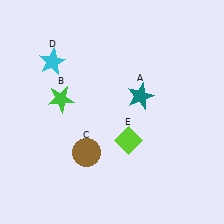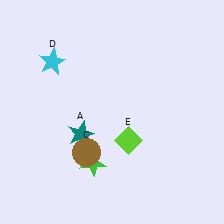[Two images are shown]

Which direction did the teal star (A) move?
The teal star (A) moved left.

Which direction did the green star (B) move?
The green star (B) moved down.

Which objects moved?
The objects that moved are: the teal star (A), the green star (B).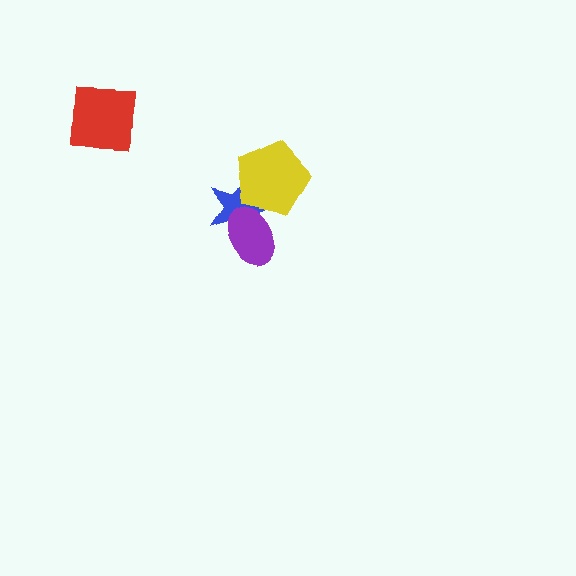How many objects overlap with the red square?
0 objects overlap with the red square.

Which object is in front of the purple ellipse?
The yellow pentagon is in front of the purple ellipse.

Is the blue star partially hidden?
Yes, it is partially covered by another shape.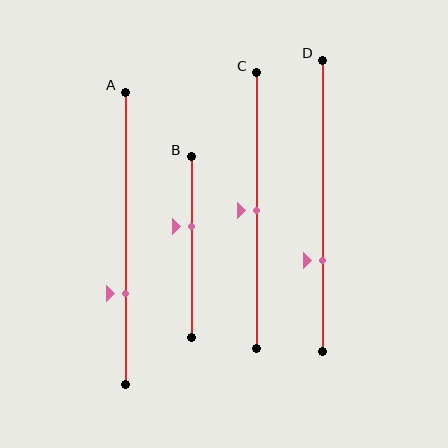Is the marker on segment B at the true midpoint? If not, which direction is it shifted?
No, the marker on segment B is shifted upward by about 11% of the segment length.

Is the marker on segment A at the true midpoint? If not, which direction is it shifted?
No, the marker on segment A is shifted downward by about 19% of the segment length.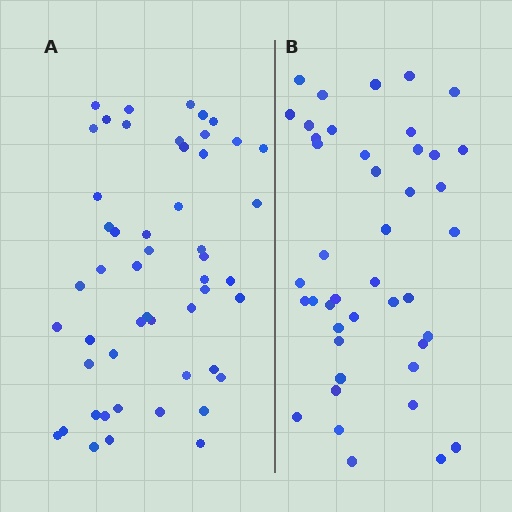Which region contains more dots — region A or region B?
Region A (the left region) has more dots.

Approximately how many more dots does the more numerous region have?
Region A has roughly 8 or so more dots than region B.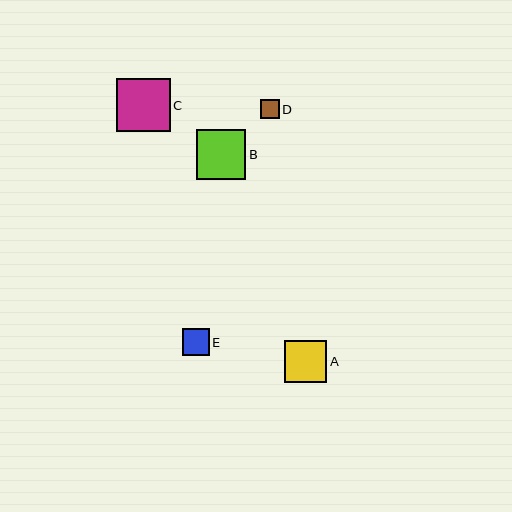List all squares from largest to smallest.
From largest to smallest: C, B, A, E, D.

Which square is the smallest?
Square D is the smallest with a size of approximately 19 pixels.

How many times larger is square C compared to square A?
Square C is approximately 1.3 times the size of square A.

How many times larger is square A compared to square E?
Square A is approximately 1.5 times the size of square E.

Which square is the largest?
Square C is the largest with a size of approximately 53 pixels.